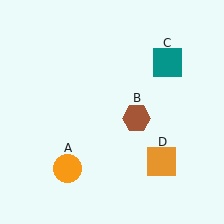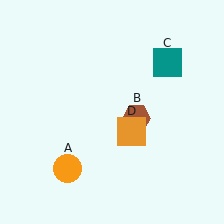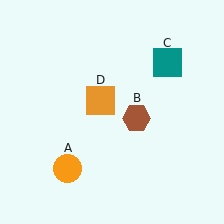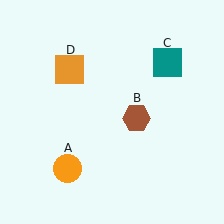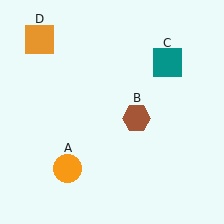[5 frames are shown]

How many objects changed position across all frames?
1 object changed position: orange square (object D).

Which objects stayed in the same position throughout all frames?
Orange circle (object A) and brown hexagon (object B) and teal square (object C) remained stationary.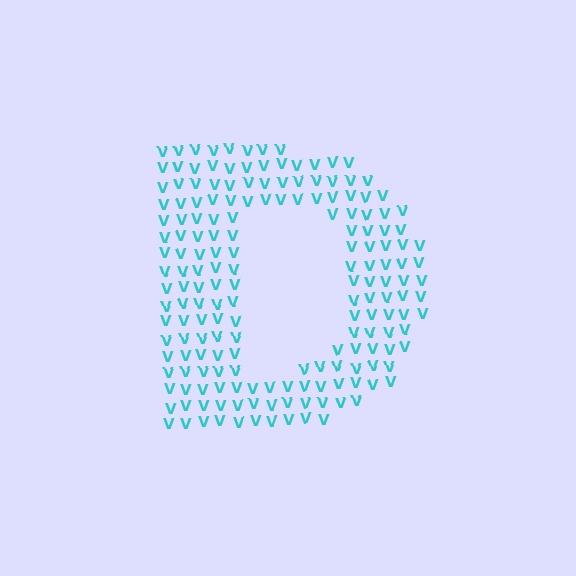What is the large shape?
The large shape is the letter D.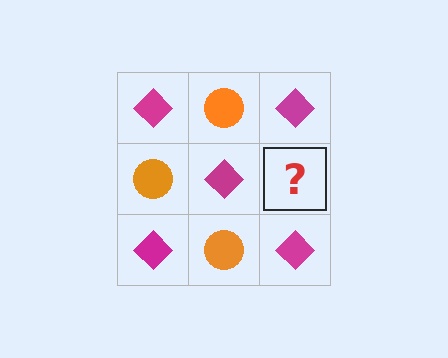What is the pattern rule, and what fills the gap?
The rule is that it alternates magenta diamond and orange circle in a checkerboard pattern. The gap should be filled with an orange circle.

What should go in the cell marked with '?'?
The missing cell should contain an orange circle.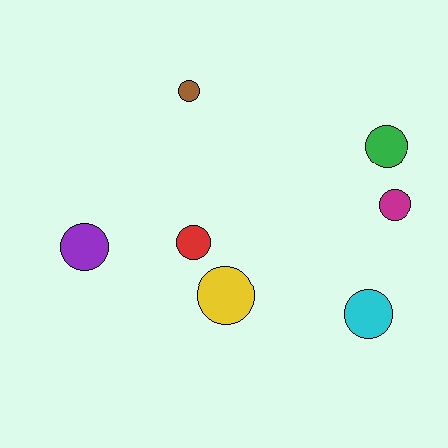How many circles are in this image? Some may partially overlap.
There are 7 circles.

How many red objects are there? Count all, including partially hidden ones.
There is 1 red object.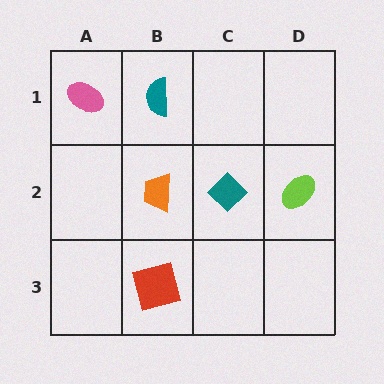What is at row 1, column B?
A teal semicircle.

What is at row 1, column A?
A pink ellipse.